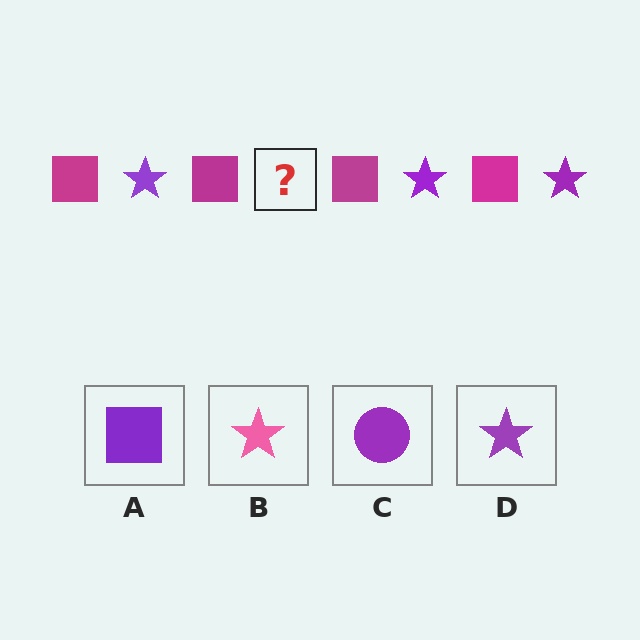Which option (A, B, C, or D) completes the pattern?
D.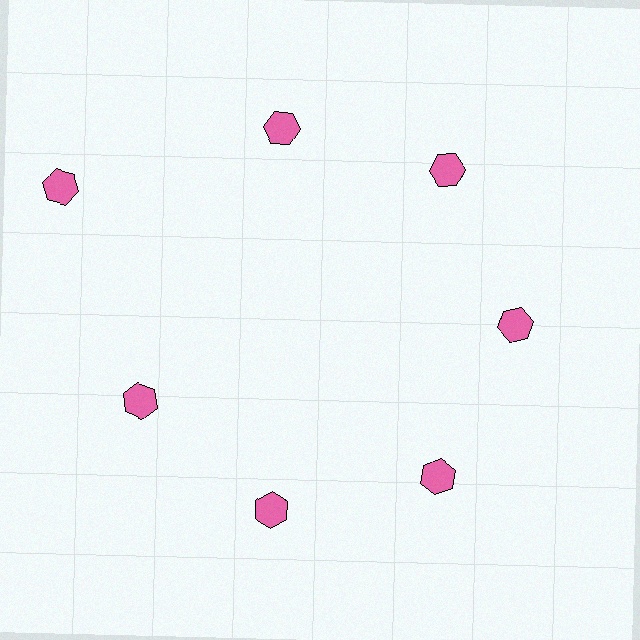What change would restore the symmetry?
The symmetry would be restored by moving it inward, back onto the ring so that all 7 hexagons sit at equal angles and equal distance from the center.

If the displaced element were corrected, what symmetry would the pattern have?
It would have 7-fold rotational symmetry — the pattern would map onto itself every 51 degrees.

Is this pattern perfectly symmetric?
No. The 7 pink hexagons are arranged in a ring, but one element near the 10 o'clock position is pushed outward from the center, breaking the 7-fold rotational symmetry.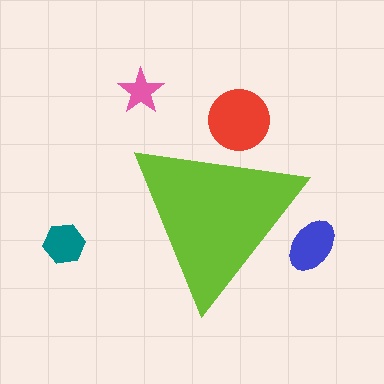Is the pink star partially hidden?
No, the pink star is fully visible.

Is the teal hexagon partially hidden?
No, the teal hexagon is fully visible.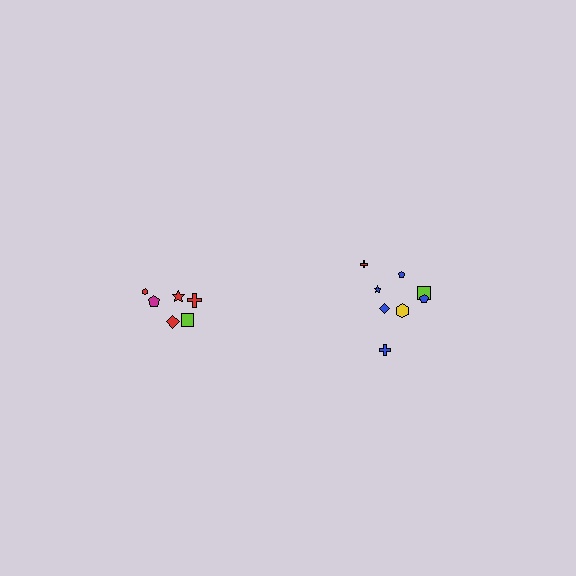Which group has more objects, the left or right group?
The right group.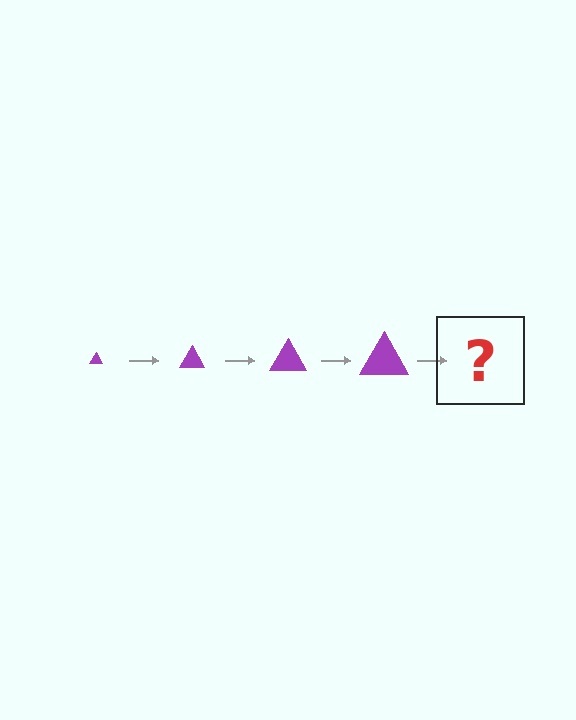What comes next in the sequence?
The next element should be a purple triangle, larger than the previous one.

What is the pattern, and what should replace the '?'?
The pattern is that the triangle gets progressively larger each step. The '?' should be a purple triangle, larger than the previous one.